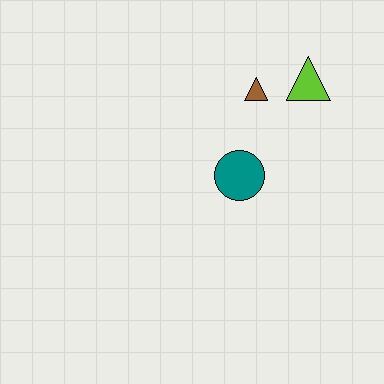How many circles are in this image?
There is 1 circle.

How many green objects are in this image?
There are no green objects.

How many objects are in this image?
There are 3 objects.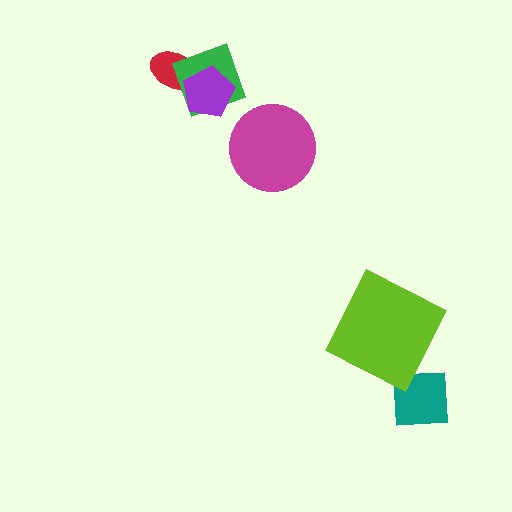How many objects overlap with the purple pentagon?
2 objects overlap with the purple pentagon.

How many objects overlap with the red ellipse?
2 objects overlap with the red ellipse.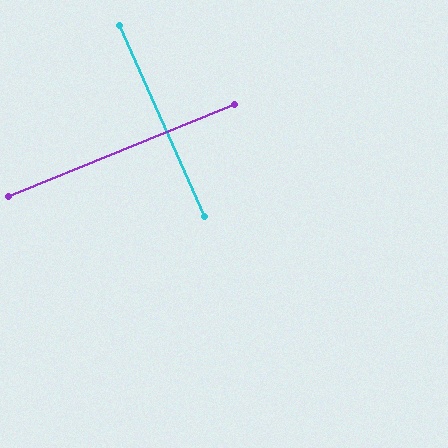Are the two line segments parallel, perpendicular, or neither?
Perpendicular — they meet at approximately 88°.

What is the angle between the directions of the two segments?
Approximately 88 degrees.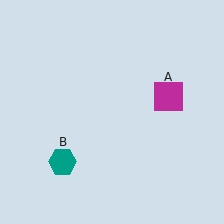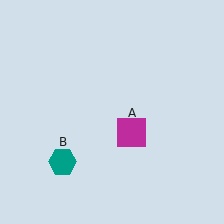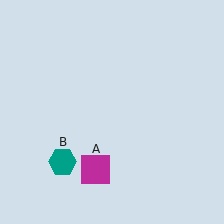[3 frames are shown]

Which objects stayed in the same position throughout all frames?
Teal hexagon (object B) remained stationary.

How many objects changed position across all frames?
1 object changed position: magenta square (object A).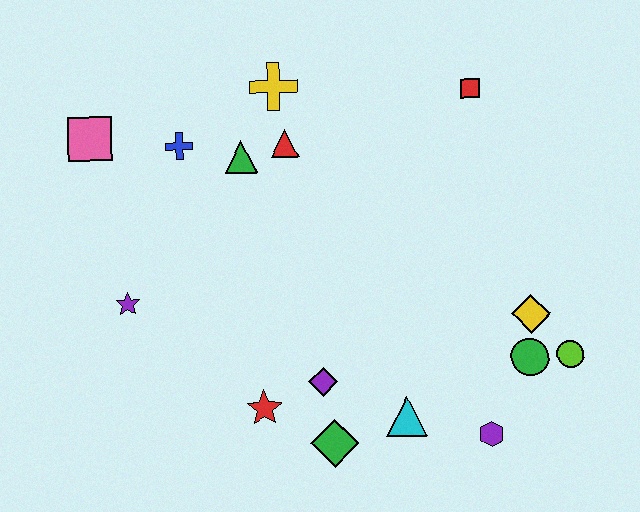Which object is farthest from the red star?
The red square is farthest from the red star.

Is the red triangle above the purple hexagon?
Yes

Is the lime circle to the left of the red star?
No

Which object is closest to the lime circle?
The green circle is closest to the lime circle.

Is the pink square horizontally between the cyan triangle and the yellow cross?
No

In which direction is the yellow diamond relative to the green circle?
The yellow diamond is above the green circle.